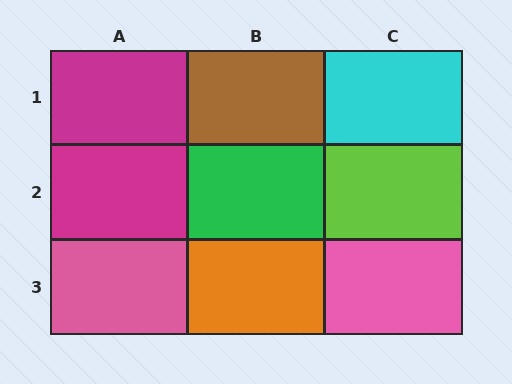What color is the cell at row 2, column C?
Lime.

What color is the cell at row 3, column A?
Pink.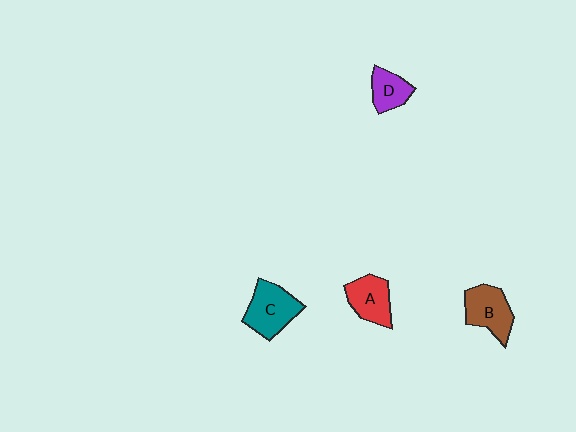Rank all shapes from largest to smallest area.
From largest to smallest: C (teal), B (brown), A (red), D (purple).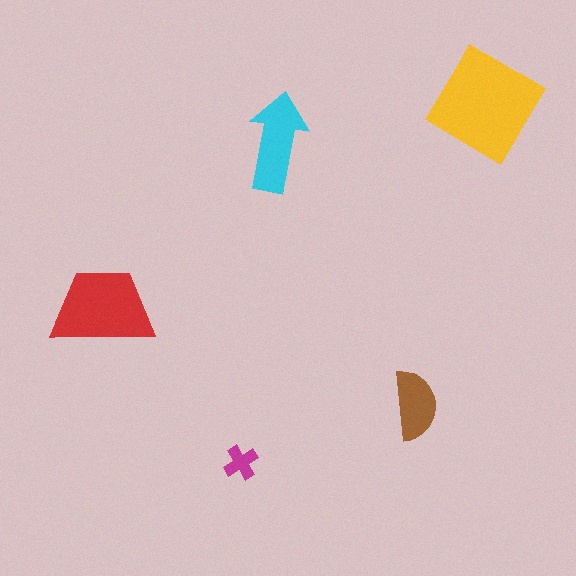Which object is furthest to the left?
The red trapezoid is leftmost.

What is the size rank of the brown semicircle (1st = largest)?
4th.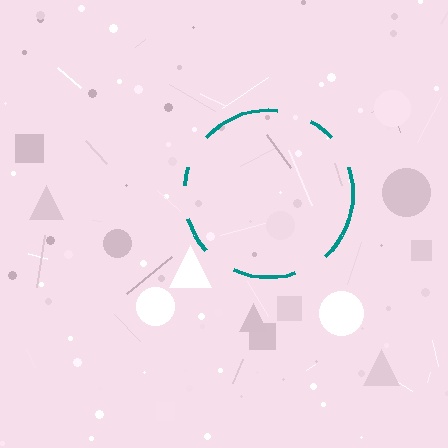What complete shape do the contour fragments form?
The contour fragments form a circle.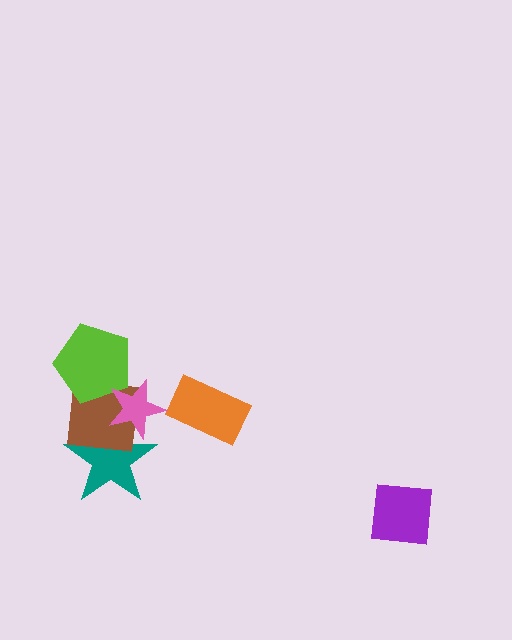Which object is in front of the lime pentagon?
The pink star is in front of the lime pentagon.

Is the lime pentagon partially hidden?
Yes, it is partially covered by another shape.